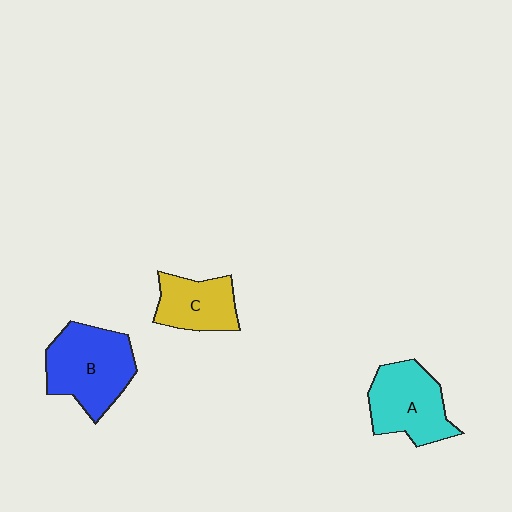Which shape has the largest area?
Shape B (blue).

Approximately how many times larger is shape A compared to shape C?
Approximately 1.3 times.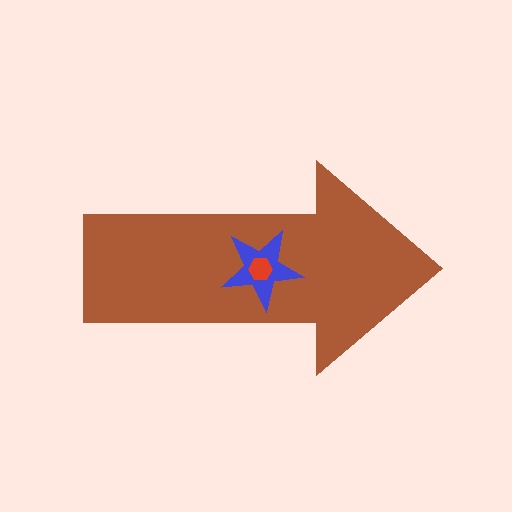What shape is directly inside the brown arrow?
The blue star.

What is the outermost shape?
The brown arrow.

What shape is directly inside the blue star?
The red hexagon.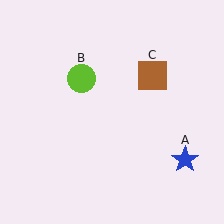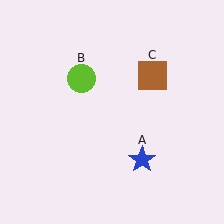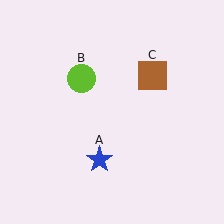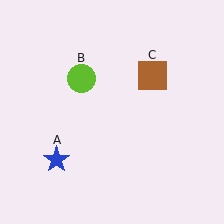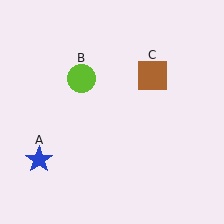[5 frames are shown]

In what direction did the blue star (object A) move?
The blue star (object A) moved left.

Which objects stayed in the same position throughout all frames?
Lime circle (object B) and brown square (object C) remained stationary.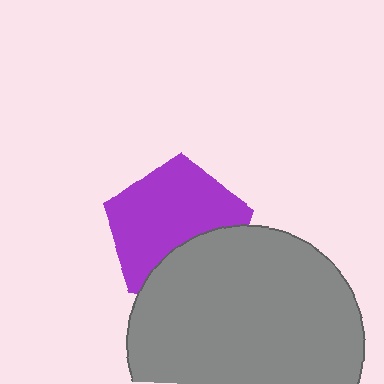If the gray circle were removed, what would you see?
You would see the complete purple pentagon.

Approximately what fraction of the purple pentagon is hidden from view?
Roughly 32% of the purple pentagon is hidden behind the gray circle.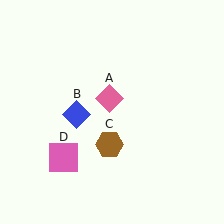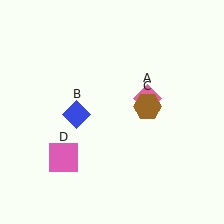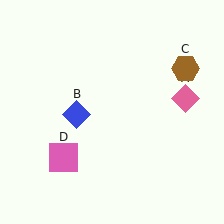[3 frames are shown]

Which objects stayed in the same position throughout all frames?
Blue diamond (object B) and pink square (object D) remained stationary.